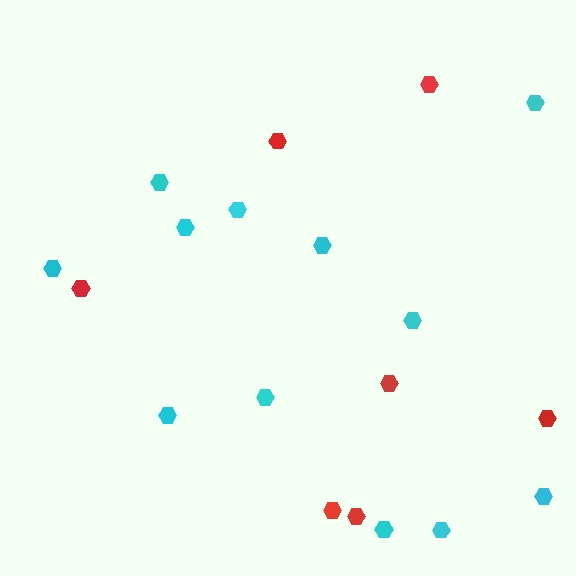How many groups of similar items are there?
There are 2 groups: one group of cyan hexagons (12) and one group of red hexagons (7).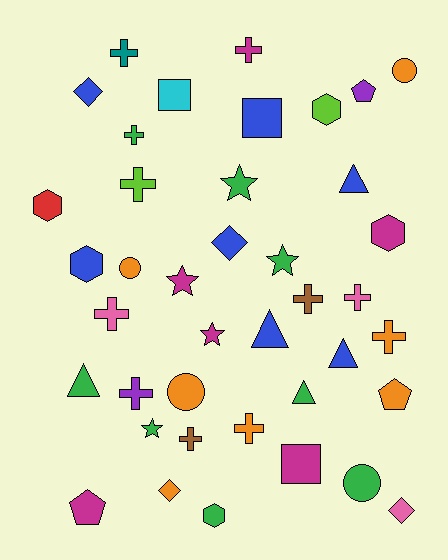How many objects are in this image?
There are 40 objects.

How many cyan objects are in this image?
There is 1 cyan object.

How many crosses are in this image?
There are 11 crosses.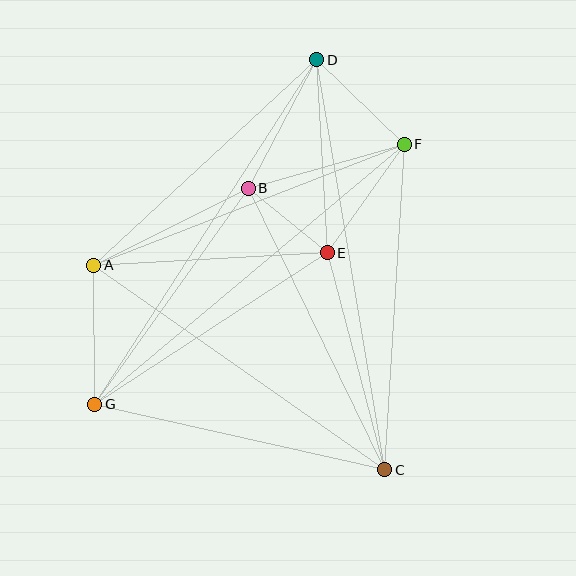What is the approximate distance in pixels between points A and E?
The distance between A and E is approximately 234 pixels.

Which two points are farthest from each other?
Points C and D are farthest from each other.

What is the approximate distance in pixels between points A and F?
The distance between A and F is approximately 333 pixels.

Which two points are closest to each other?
Points B and E are closest to each other.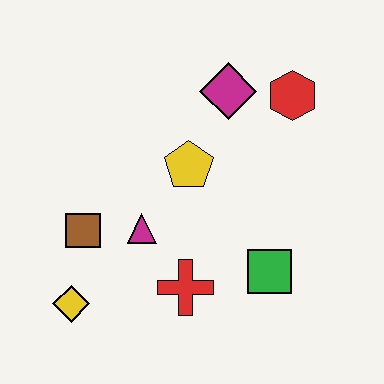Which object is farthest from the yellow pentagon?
The yellow diamond is farthest from the yellow pentagon.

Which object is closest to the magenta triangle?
The brown square is closest to the magenta triangle.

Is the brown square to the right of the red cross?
No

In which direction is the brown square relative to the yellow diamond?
The brown square is above the yellow diamond.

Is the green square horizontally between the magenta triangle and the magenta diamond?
No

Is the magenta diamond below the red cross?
No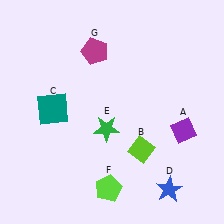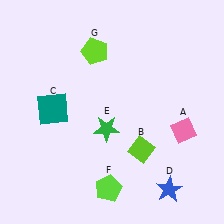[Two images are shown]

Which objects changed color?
A changed from purple to pink. G changed from magenta to lime.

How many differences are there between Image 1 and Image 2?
There are 2 differences between the two images.